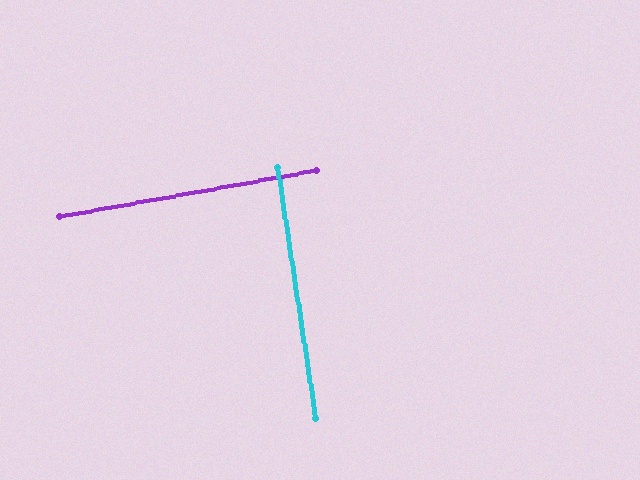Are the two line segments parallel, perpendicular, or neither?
Perpendicular — they meet at approximately 88°.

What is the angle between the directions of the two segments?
Approximately 88 degrees.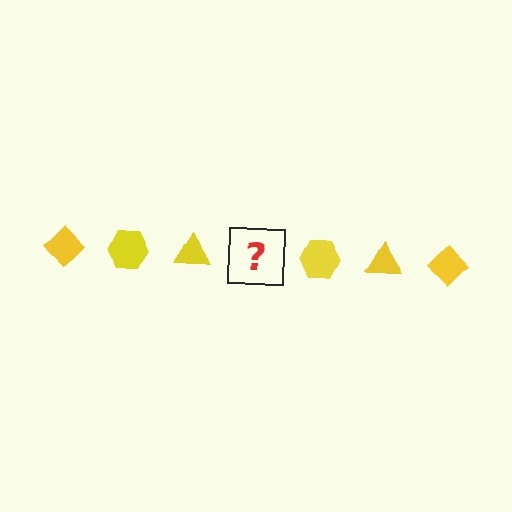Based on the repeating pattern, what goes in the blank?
The blank should be a yellow diamond.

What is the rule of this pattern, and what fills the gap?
The rule is that the pattern cycles through diamond, hexagon, triangle shapes in yellow. The gap should be filled with a yellow diamond.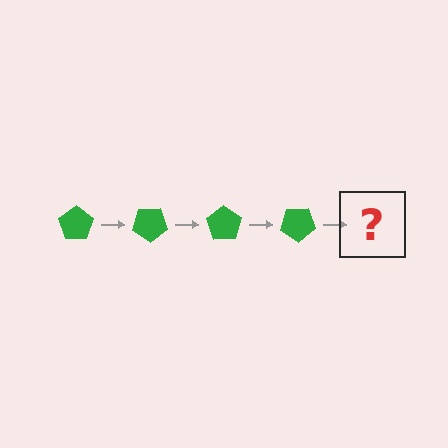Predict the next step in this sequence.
The next step is a green pentagon rotated 140 degrees.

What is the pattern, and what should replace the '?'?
The pattern is that the pentagon rotates 35 degrees each step. The '?' should be a green pentagon rotated 140 degrees.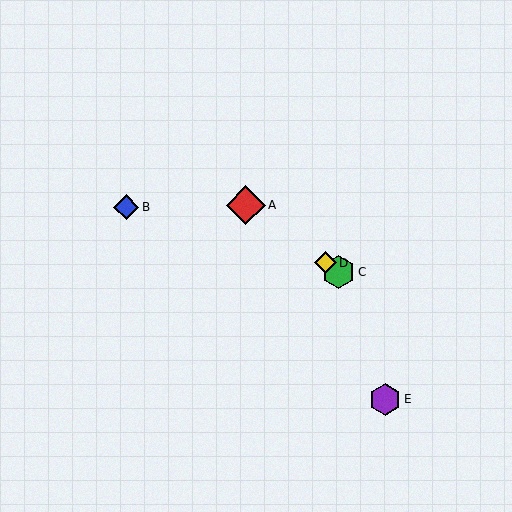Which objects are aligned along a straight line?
Objects A, C, D are aligned along a straight line.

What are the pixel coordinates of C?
Object C is at (338, 272).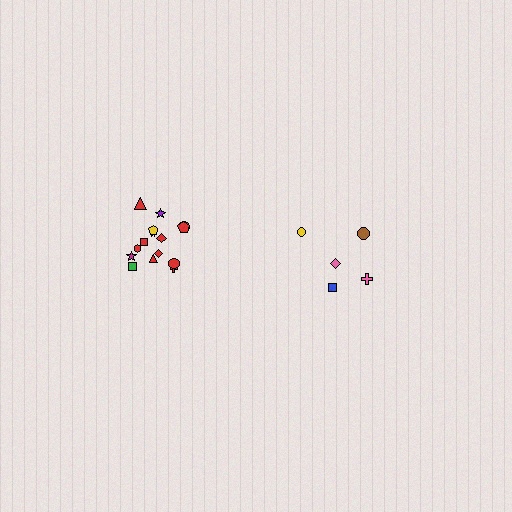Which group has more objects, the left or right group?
The left group.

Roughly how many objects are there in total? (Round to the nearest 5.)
Roughly 20 objects in total.